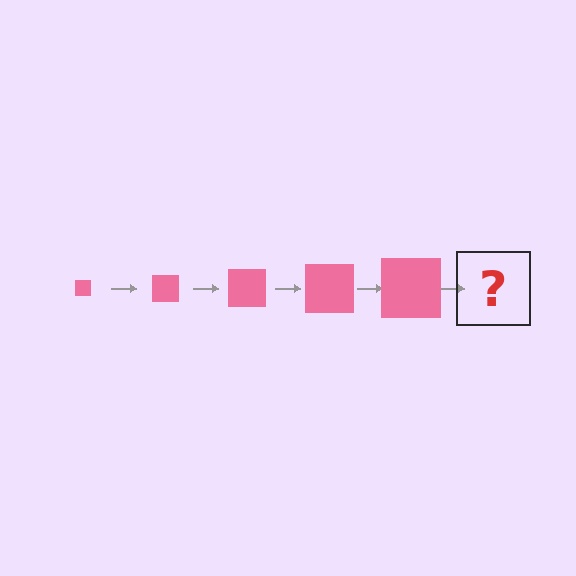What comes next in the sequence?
The next element should be a pink square, larger than the previous one.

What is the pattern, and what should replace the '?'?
The pattern is that the square gets progressively larger each step. The '?' should be a pink square, larger than the previous one.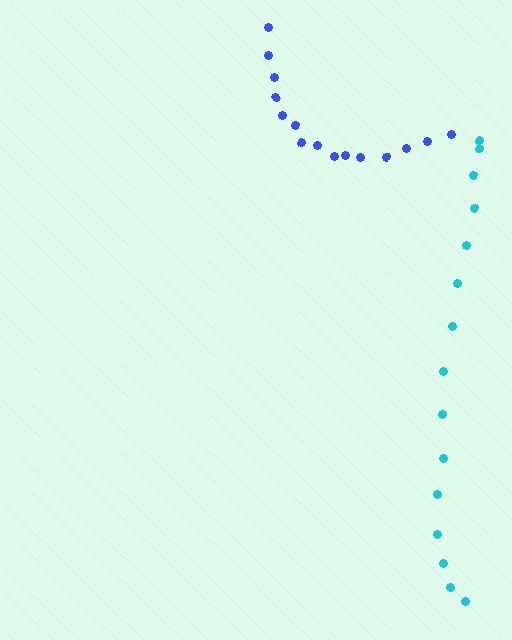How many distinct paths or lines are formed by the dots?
There are 2 distinct paths.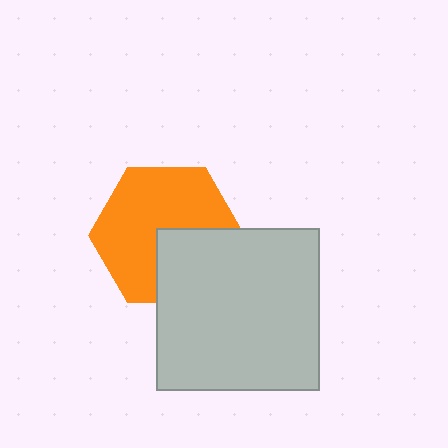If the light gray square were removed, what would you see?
You would see the complete orange hexagon.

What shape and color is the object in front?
The object in front is a light gray square.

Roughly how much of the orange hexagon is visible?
Most of it is visible (roughly 66%).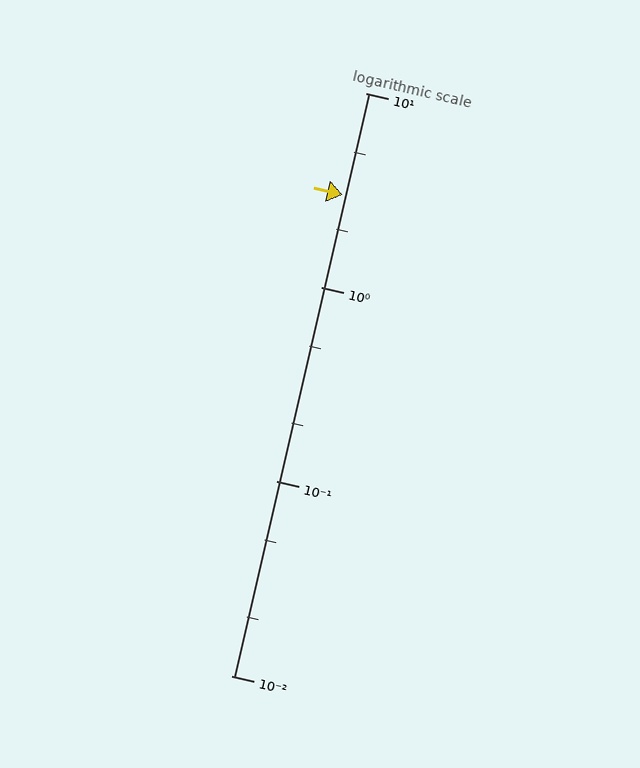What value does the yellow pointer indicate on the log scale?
The pointer indicates approximately 3.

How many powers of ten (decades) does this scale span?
The scale spans 3 decades, from 0.01 to 10.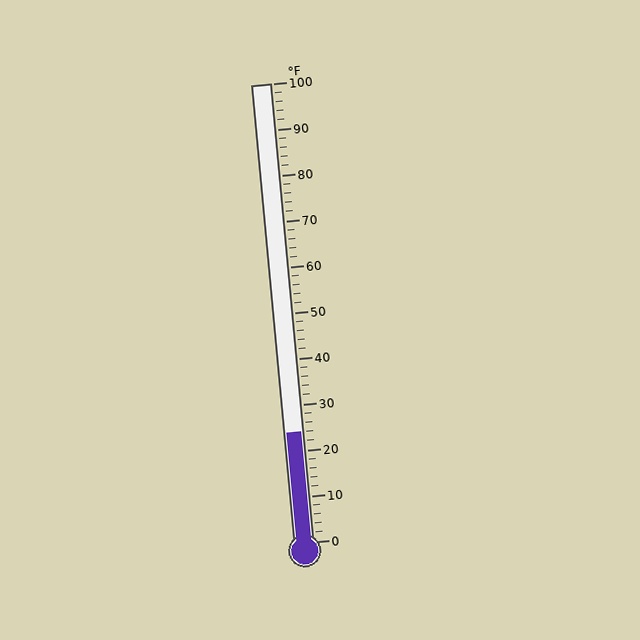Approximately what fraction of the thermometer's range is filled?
The thermometer is filled to approximately 25% of its range.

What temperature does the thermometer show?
The thermometer shows approximately 24°F.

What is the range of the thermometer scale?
The thermometer scale ranges from 0°F to 100°F.